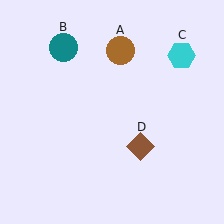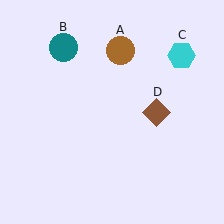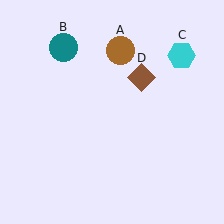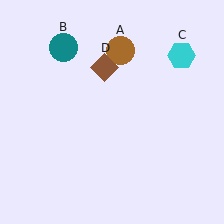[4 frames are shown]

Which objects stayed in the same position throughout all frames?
Brown circle (object A) and teal circle (object B) and cyan hexagon (object C) remained stationary.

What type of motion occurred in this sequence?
The brown diamond (object D) rotated counterclockwise around the center of the scene.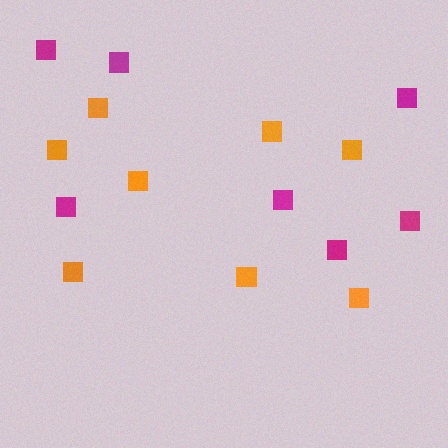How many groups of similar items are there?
There are 2 groups: one group of orange squares (8) and one group of magenta squares (7).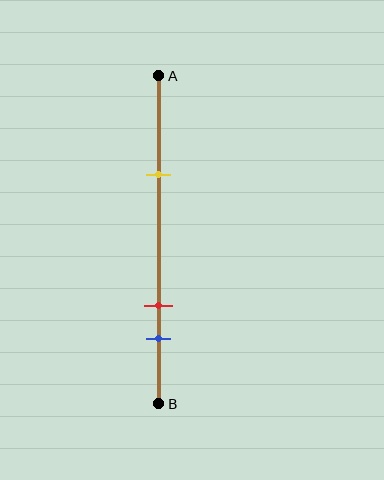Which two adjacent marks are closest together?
The red and blue marks are the closest adjacent pair.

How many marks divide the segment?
There are 3 marks dividing the segment.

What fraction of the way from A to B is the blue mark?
The blue mark is approximately 80% (0.8) of the way from A to B.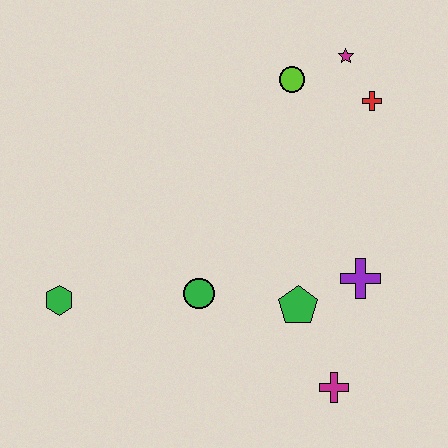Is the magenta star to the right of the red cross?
No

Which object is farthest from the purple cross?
The green hexagon is farthest from the purple cross.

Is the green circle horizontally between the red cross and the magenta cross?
No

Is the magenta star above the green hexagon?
Yes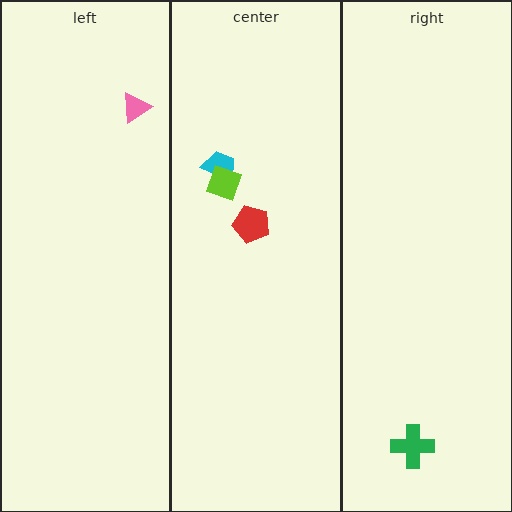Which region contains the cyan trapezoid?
The center region.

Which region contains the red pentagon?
The center region.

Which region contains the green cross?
The right region.